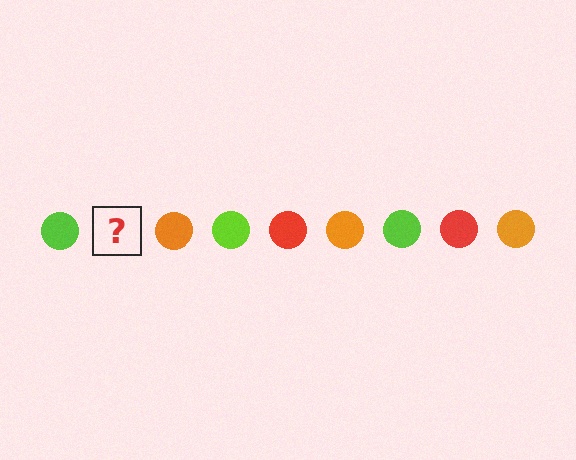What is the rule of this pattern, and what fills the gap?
The rule is that the pattern cycles through lime, red, orange circles. The gap should be filled with a red circle.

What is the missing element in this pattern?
The missing element is a red circle.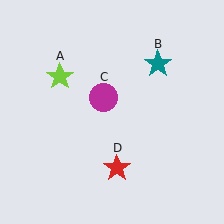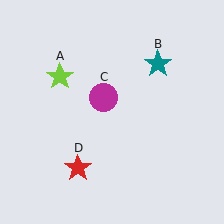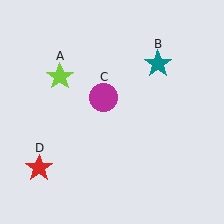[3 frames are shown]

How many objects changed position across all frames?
1 object changed position: red star (object D).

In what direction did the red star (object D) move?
The red star (object D) moved left.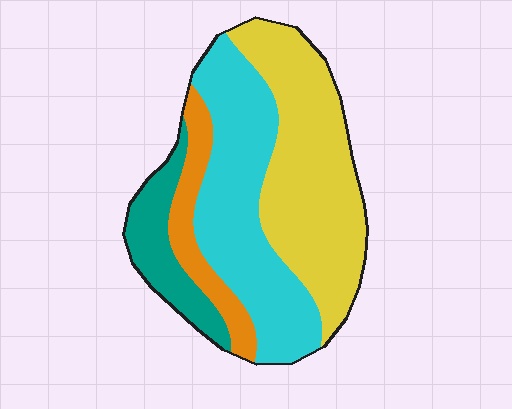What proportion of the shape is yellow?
Yellow takes up about two fifths (2/5) of the shape.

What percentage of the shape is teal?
Teal takes up less than a sixth of the shape.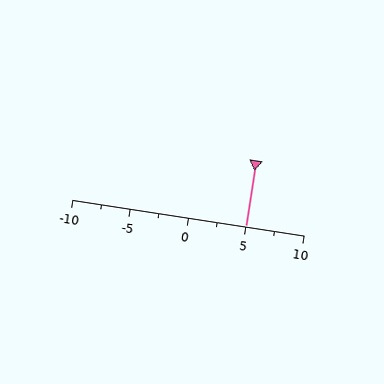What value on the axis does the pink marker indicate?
The marker indicates approximately 5.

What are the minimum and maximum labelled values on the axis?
The axis runs from -10 to 10.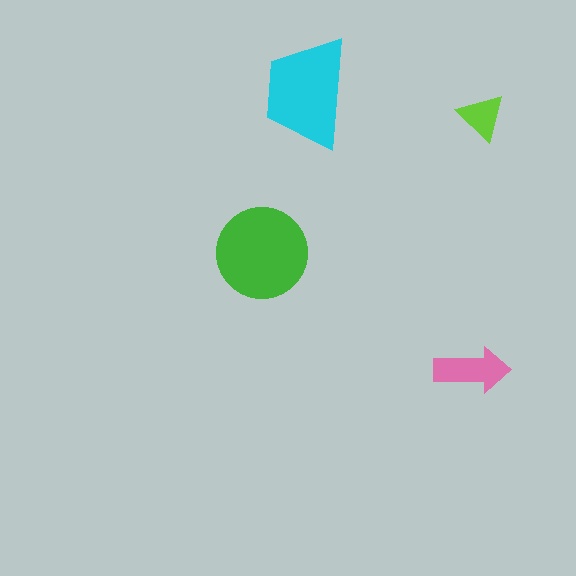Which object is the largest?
The green circle.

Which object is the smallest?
The lime triangle.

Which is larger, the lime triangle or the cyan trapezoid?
The cyan trapezoid.